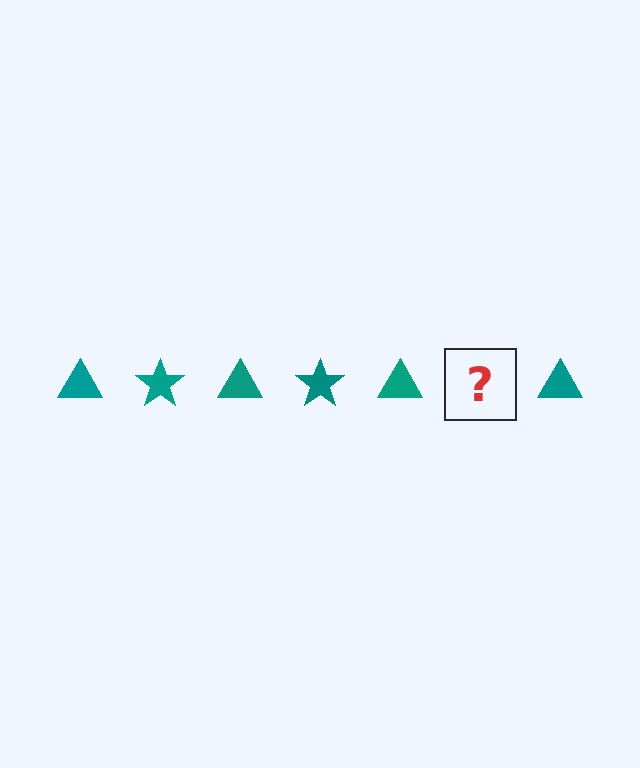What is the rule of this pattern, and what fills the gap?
The rule is that the pattern cycles through triangle, star shapes in teal. The gap should be filled with a teal star.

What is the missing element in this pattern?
The missing element is a teal star.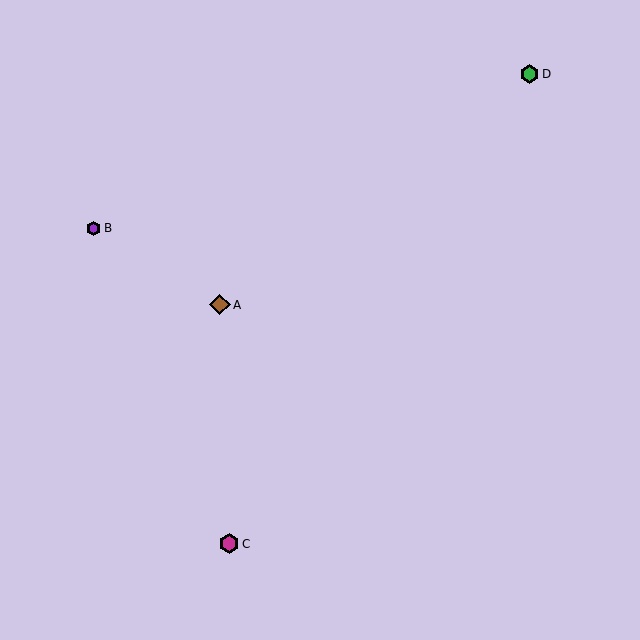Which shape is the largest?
The brown diamond (labeled A) is the largest.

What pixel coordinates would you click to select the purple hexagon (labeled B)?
Click at (93, 228) to select the purple hexagon B.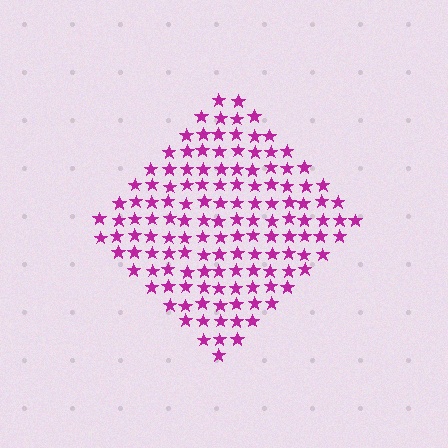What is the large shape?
The large shape is a diamond.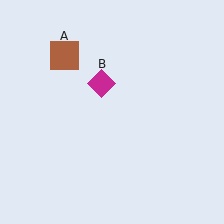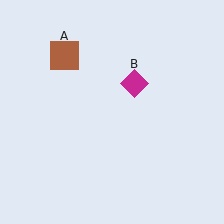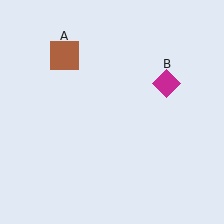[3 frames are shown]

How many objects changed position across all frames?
1 object changed position: magenta diamond (object B).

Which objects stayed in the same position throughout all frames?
Brown square (object A) remained stationary.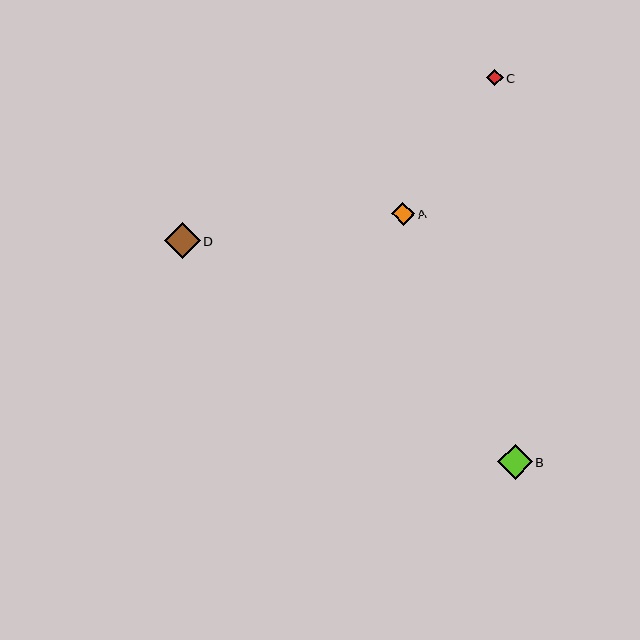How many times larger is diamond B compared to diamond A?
Diamond B is approximately 1.5 times the size of diamond A.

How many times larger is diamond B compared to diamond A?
Diamond B is approximately 1.5 times the size of diamond A.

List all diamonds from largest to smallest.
From largest to smallest: D, B, A, C.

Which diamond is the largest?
Diamond D is the largest with a size of approximately 35 pixels.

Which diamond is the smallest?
Diamond C is the smallest with a size of approximately 17 pixels.